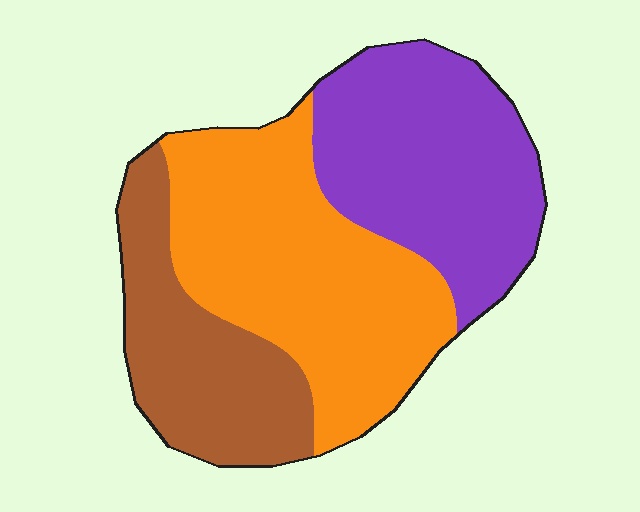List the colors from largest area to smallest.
From largest to smallest: orange, purple, brown.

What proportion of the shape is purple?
Purple covers roughly 35% of the shape.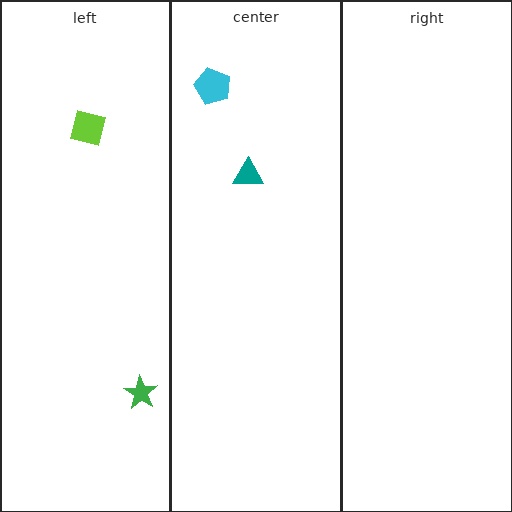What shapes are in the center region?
The teal triangle, the cyan pentagon.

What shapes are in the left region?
The lime square, the green star.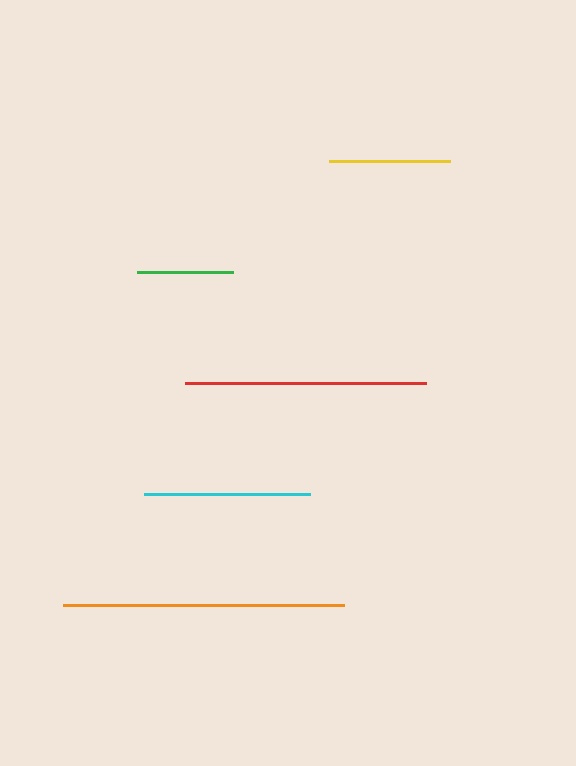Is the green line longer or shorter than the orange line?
The orange line is longer than the green line.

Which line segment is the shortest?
The green line is the shortest at approximately 96 pixels.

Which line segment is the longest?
The orange line is the longest at approximately 281 pixels.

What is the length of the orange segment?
The orange segment is approximately 281 pixels long.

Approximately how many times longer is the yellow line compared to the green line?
The yellow line is approximately 1.3 times the length of the green line.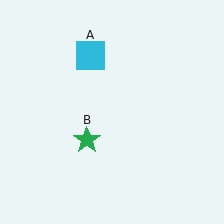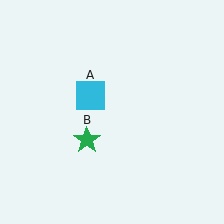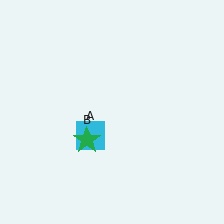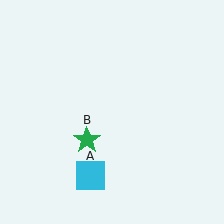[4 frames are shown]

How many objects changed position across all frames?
1 object changed position: cyan square (object A).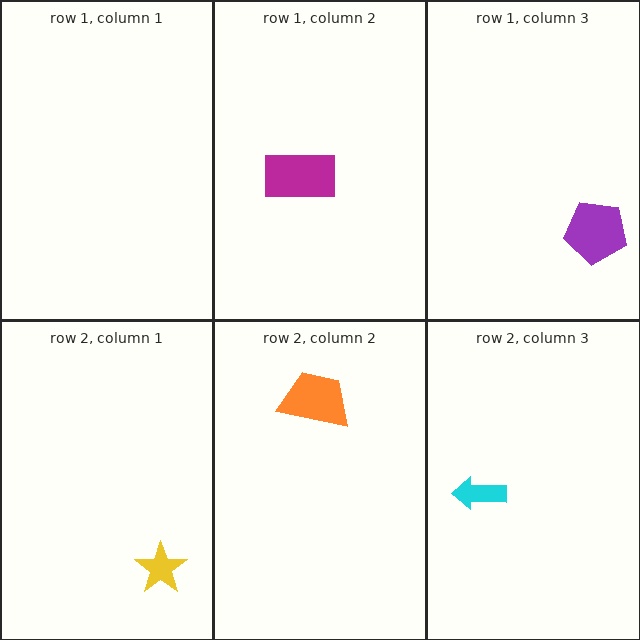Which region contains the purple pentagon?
The row 1, column 3 region.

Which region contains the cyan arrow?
The row 2, column 3 region.